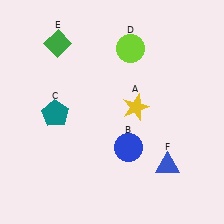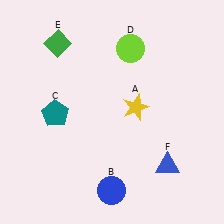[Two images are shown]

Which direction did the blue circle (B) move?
The blue circle (B) moved down.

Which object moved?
The blue circle (B) moved down.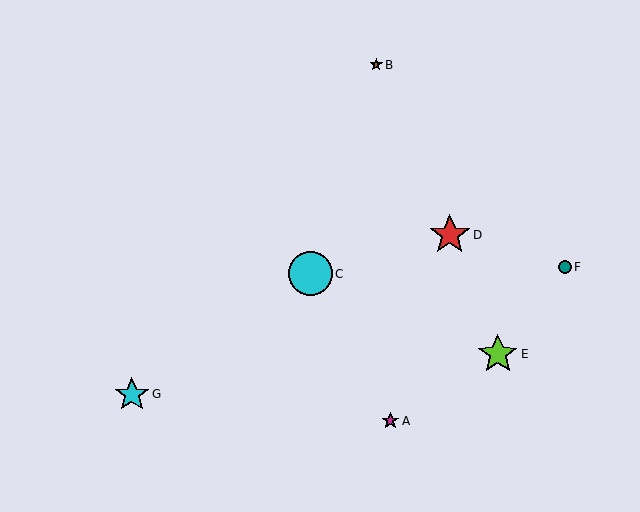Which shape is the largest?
The cyan circle (labeled C) is the largest.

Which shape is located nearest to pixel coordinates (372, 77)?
The brown star (labeled B) at (376, 65) is nearest to that location.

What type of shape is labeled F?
Shape F is a teal circle.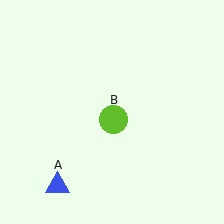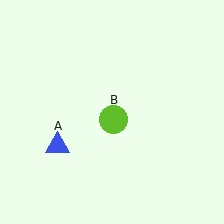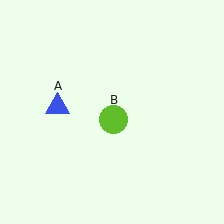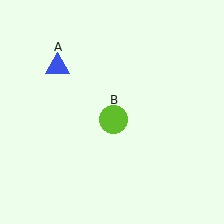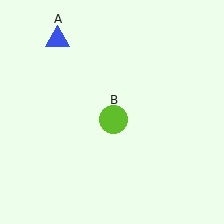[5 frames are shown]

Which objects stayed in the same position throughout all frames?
Lime circle (object B) remained stationary.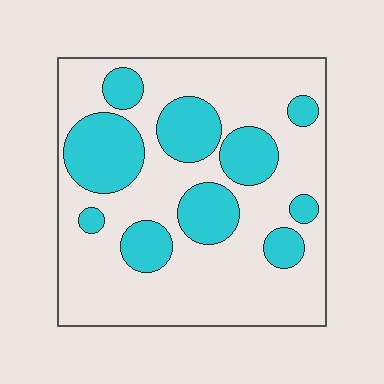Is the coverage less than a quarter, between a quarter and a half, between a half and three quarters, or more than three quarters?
Between a quarter and a half.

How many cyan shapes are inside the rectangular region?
10.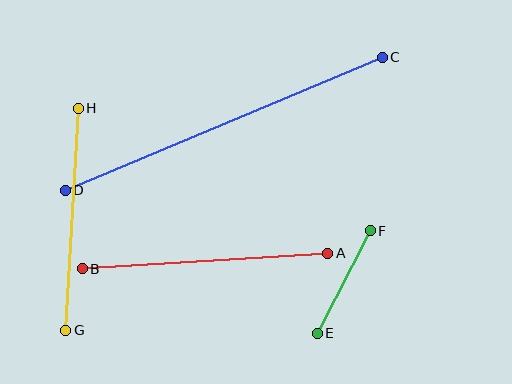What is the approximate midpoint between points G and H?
The midpoint is at approximately (72, 219) pixels.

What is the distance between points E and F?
The distance is approximately 115 pixels.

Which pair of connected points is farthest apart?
Points C and D are farthest apart.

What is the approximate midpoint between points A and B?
The midpoint is at approximately (205, 261) pixels.